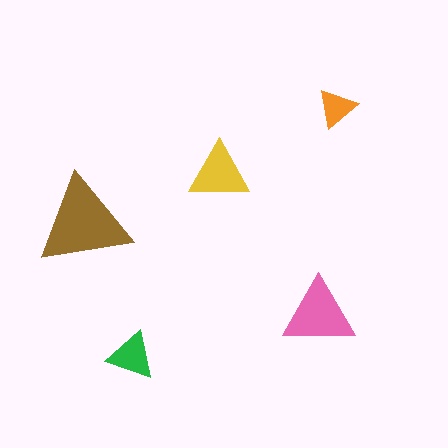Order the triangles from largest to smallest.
the brown one, the pink one, the yellow one, the green one, the orange one.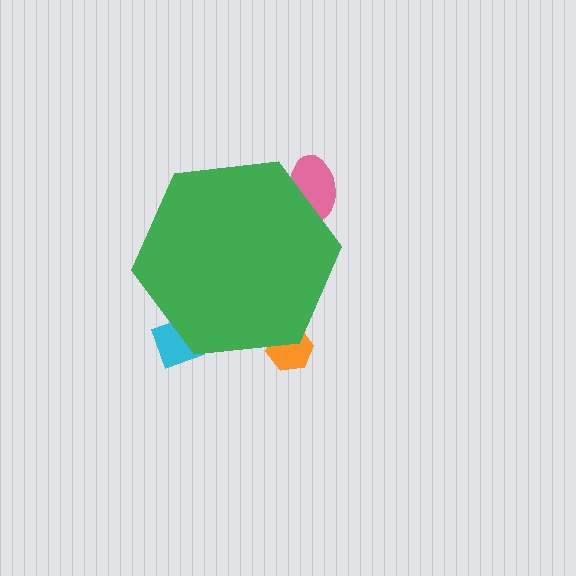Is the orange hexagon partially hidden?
Yes, the orange hexagon is partially hidden behind the green hexagon.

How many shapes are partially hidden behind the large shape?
3 shapes are partially hidden.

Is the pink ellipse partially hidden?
Yes, the pink ellipse is partially hidden behind the green hexagon.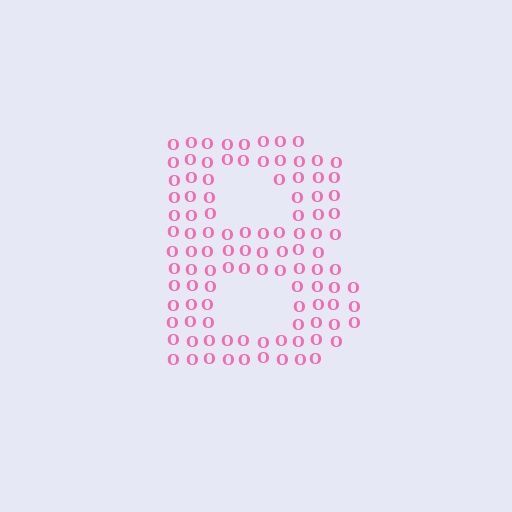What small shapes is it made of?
It is made of small letter O's.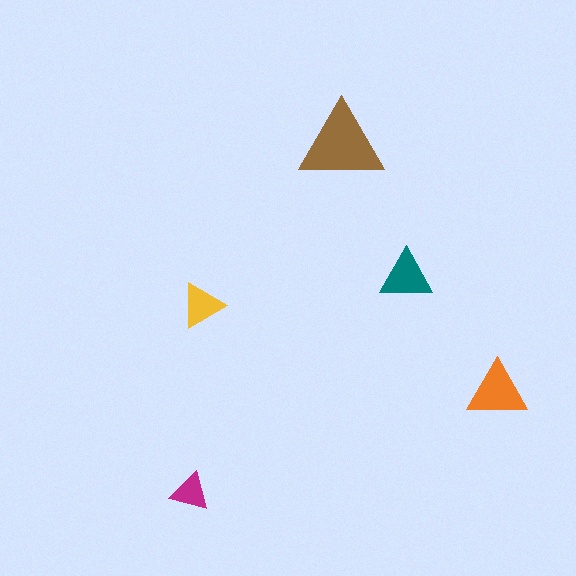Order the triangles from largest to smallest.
the brown one, the orange one, the teal one, the yellow one, the magenta one.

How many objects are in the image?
There are 5 objects in the image.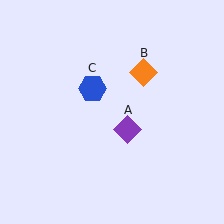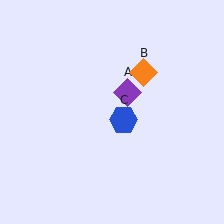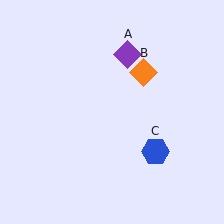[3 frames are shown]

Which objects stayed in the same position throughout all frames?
Orange diamond (object B) remained stationary.